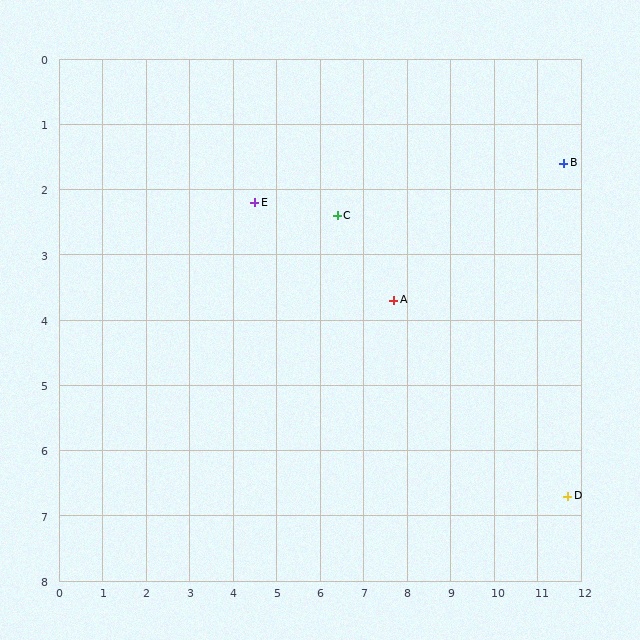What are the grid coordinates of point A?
Point A is at approximately (7.7, 3.7).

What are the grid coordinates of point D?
Point D is at approximately (11.7, 6.7).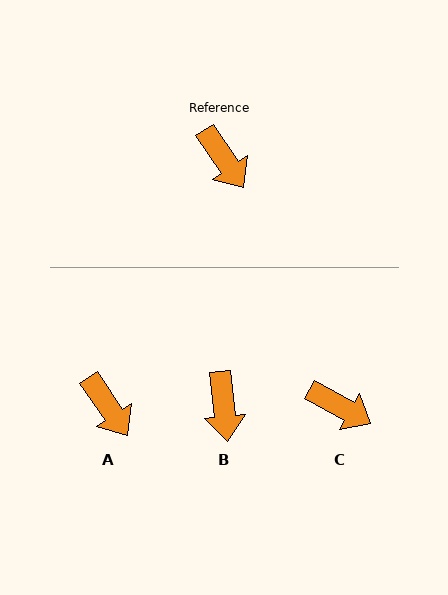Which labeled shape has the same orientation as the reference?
A.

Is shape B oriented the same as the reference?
No, it is off by about 28 degrees.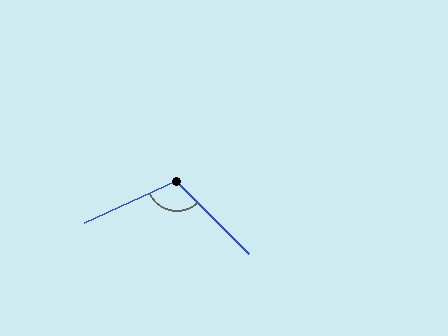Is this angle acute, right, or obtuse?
It is obtuse.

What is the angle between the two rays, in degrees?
Approximately 110 degrees.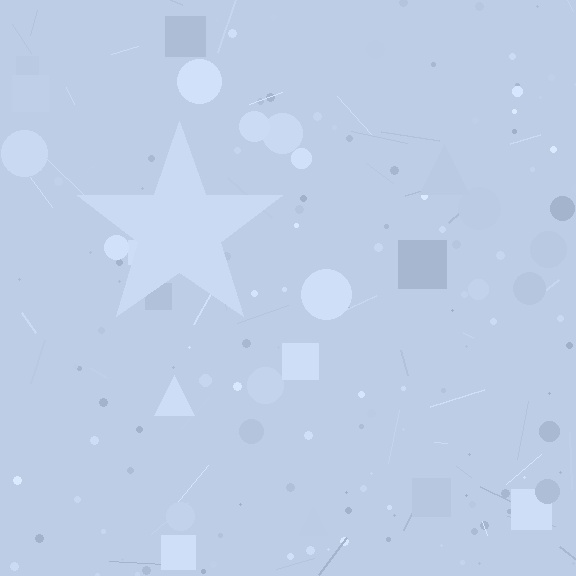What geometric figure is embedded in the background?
A star is embedded in the background.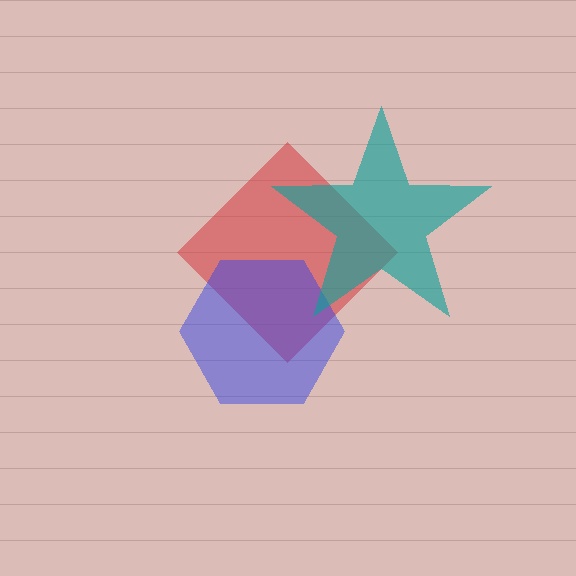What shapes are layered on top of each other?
The layered shapes are: a red diamond, a blue hexagon, a teal star.